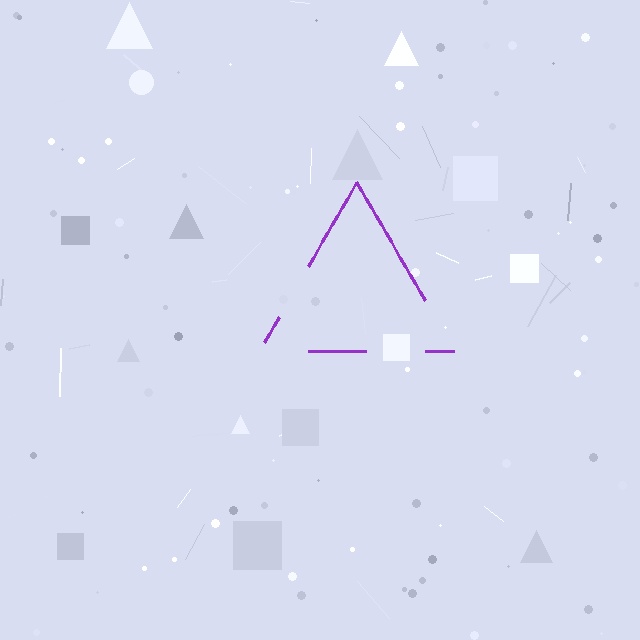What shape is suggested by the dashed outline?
The dashed outline suggests a triangle.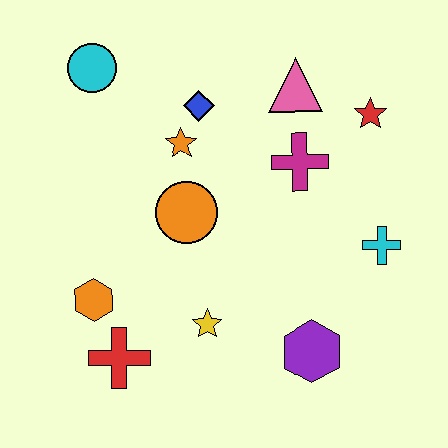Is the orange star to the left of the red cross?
No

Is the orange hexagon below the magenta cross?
Yes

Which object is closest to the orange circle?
The orange star is closest to the orange circle.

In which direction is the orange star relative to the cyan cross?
The orange star is to the left of the cyan cross.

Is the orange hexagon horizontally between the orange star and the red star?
No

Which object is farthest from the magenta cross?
The red cross is farthest from the magenta cross.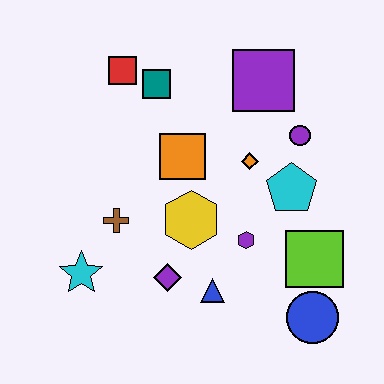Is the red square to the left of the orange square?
Yes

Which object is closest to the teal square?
The red square is closest to the teal square.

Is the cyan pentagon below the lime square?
No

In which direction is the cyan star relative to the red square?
The cyan star is below the red square.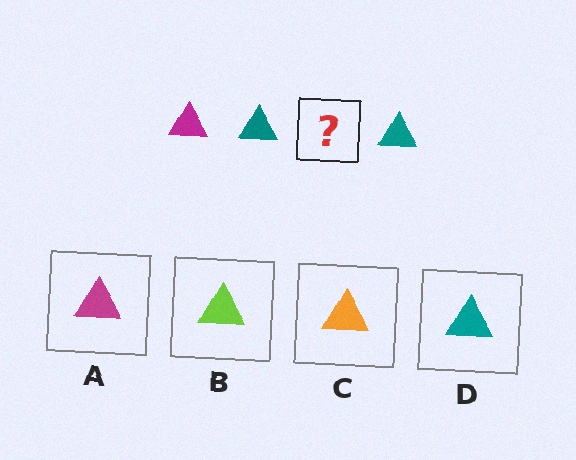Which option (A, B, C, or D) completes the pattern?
A.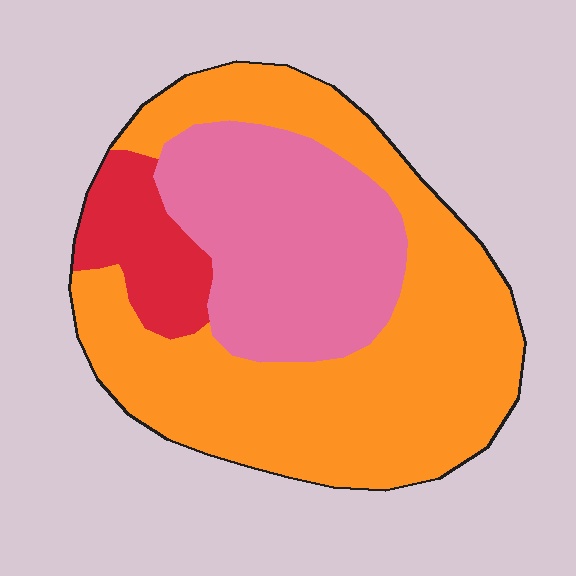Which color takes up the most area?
Orange, at roughly 60%.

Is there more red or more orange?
Orange.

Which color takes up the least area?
Red, at roughly 10%.